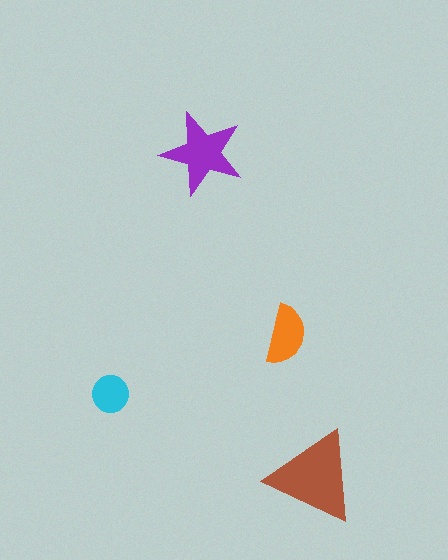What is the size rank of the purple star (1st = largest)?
2nd.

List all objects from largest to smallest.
The brown triangle, the purple star, the orange semicircle, the cyan circle.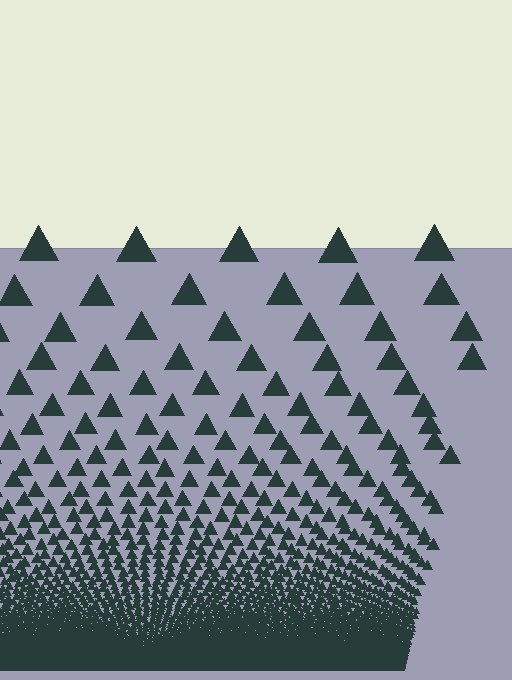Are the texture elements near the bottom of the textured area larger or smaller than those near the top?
Smaller. The gradient is inverted — elements near the bottom are smaller and denser.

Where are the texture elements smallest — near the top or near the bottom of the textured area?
Near the bottom.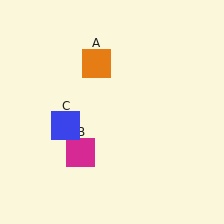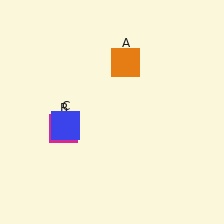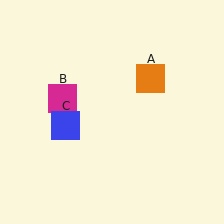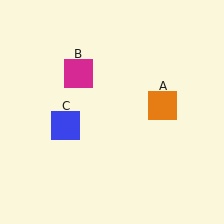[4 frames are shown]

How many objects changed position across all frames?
2 objects changed position: orange square (object A), magenta square (object B).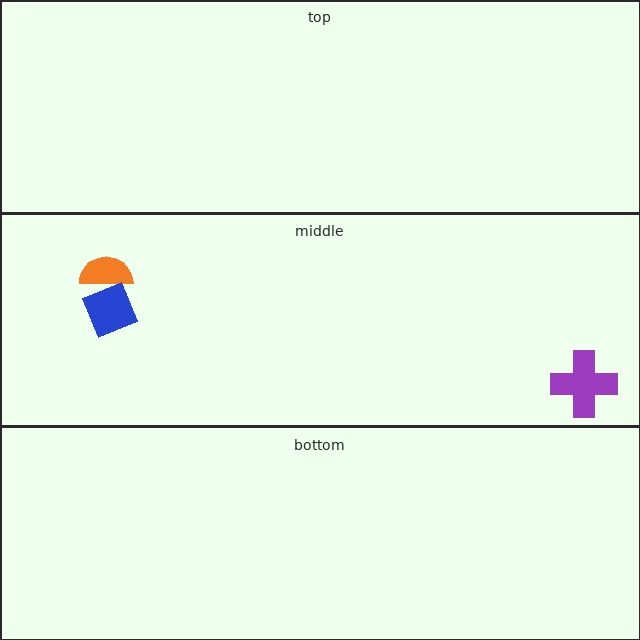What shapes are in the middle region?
The orange semicircle, the blue diamond, the purple cross.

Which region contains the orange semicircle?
The middle region.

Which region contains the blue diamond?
The middle region.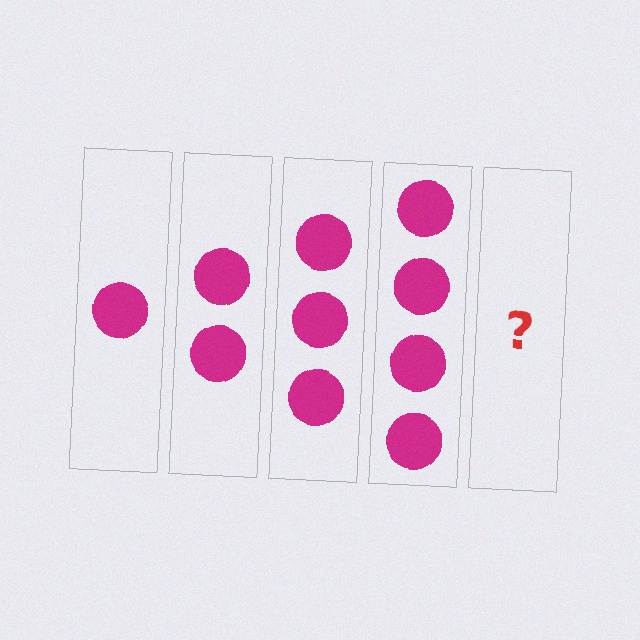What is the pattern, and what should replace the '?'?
The pattern is that each step adds one more circle. The '?' should be 5 circles.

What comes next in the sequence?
The next element should be 5 circles.